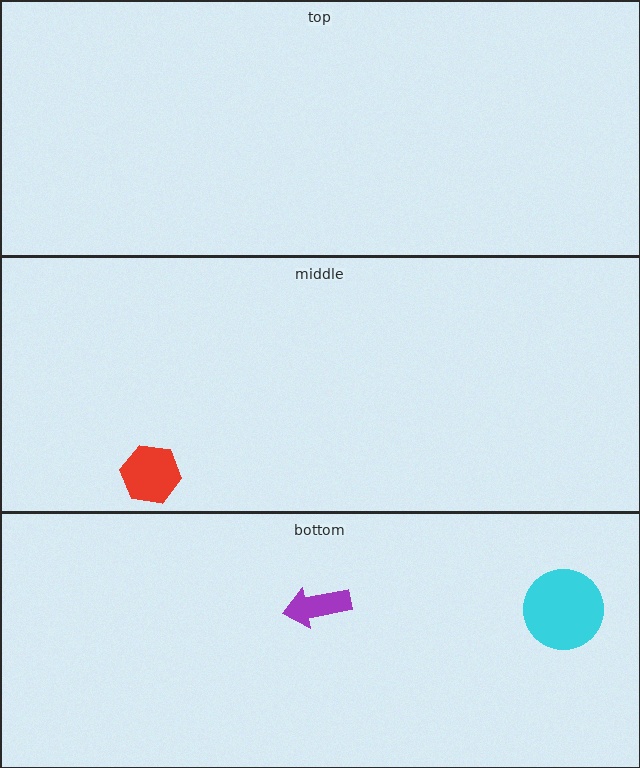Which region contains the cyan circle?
The bottom region.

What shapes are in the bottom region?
The cyan circle, the purple arrow.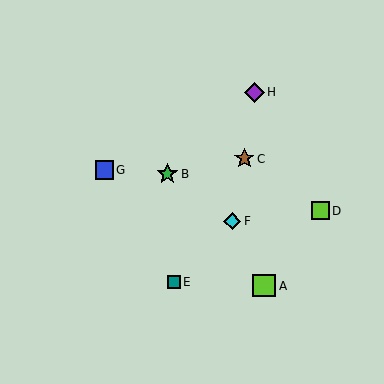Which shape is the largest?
The lime square (labeled A) is the largest.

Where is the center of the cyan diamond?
The center of the cyan diamond is at (232, 221).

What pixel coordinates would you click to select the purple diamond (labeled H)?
Click at (254, 92) to select the purple diamond H.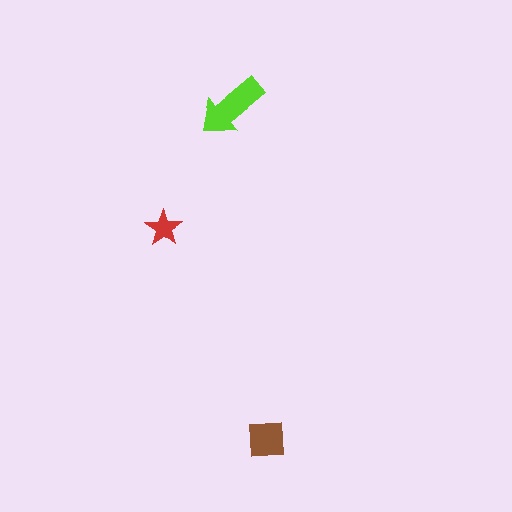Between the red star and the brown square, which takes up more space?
The brown square.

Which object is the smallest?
The red star.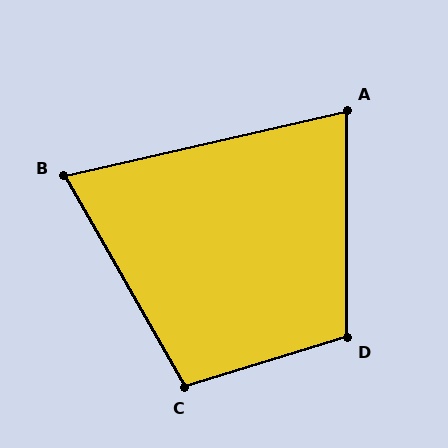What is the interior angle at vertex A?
Approximately 77 degrees (acute).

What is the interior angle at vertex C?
Approximately 103 degrees (obtuse).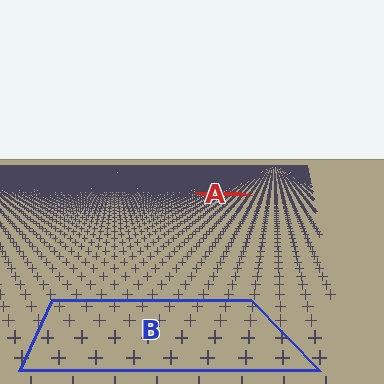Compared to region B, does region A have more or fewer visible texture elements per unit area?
Region A has more texture elements per unit area — they are packed more densely because it is farther away.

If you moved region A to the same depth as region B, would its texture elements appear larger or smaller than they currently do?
They would appear larger. At a closer depth, the same texture elements are projected at a bigger on-screen size.